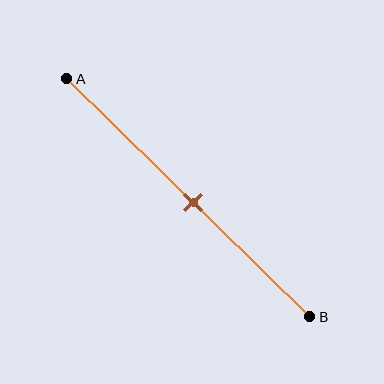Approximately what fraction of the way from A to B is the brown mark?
The brown mark is approximately 50% of the way from A to B.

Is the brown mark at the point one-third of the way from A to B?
No, the mark is at about 50% from A, not at the 33% one-third point.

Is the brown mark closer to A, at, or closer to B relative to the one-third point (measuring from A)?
The brown mark is closer to point B than the one-third point of segment AB.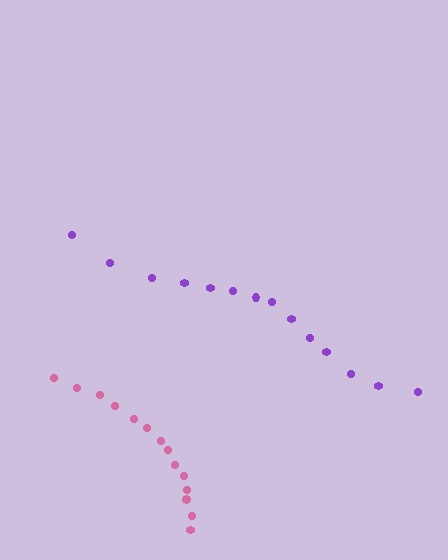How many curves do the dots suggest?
There are 2 distinct paths.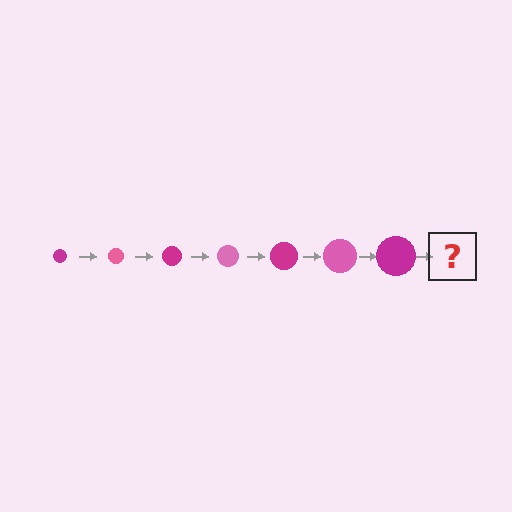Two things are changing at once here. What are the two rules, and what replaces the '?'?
The two rules are that the circle grows larger each step and the color cycles through magenta and pink. The '?' should be a pink circle, larger than the previous one.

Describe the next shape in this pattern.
It should be a pink circle, larger than the previous one.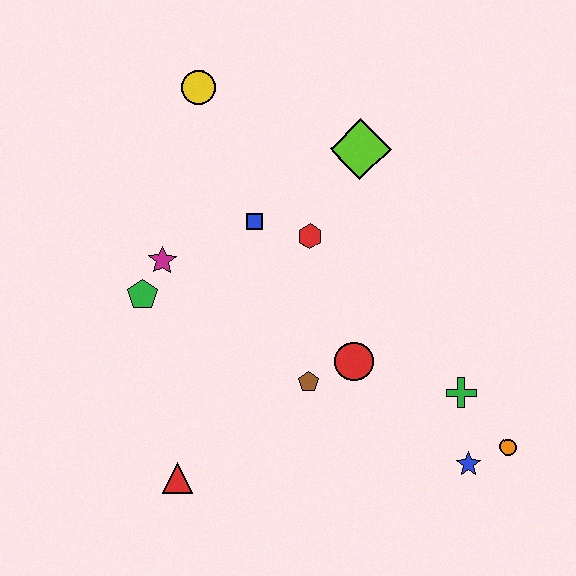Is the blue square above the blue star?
Yes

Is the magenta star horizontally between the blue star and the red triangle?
No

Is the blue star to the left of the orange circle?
Yes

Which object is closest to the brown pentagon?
The red circle is closest to the brown pentagon.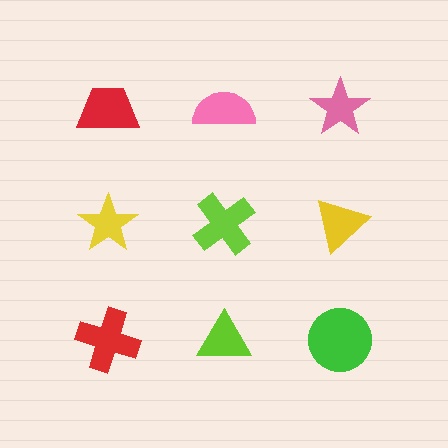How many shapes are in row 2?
3 shapes.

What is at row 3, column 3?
A green circle.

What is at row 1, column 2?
A pink semicircle.